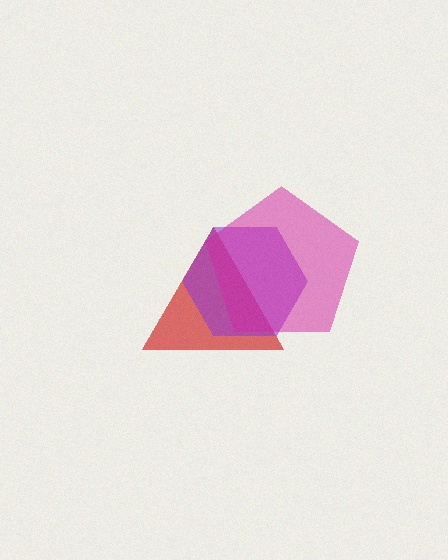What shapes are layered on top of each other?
The layered shapes are: a red triangle, a purple hexagon, a magenta pentagon.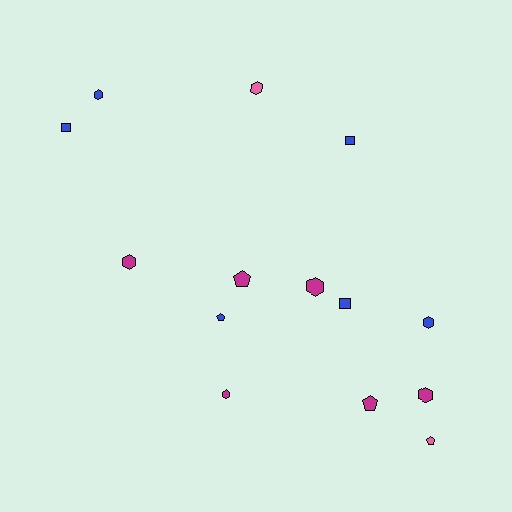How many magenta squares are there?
There are no magenta squares.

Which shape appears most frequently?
Hexagon, with 7 objects.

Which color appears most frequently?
Magenta, with 6 objects.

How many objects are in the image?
There are 14 objects.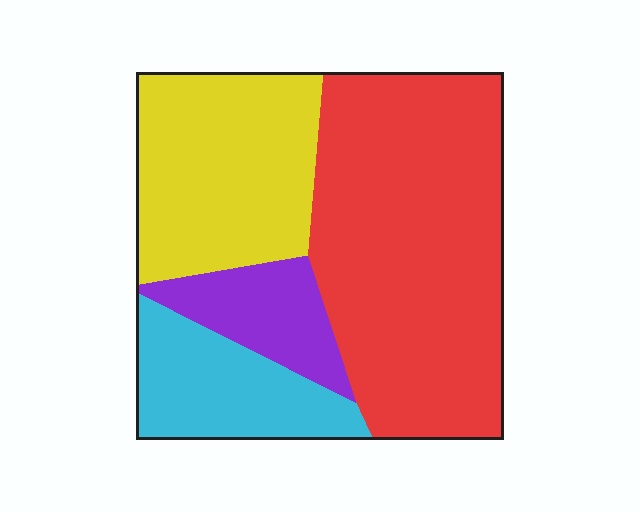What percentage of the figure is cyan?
Cyan takes up less than a quarter of the figure.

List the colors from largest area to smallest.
From largest to smallest: red, yellow, cyan, purple.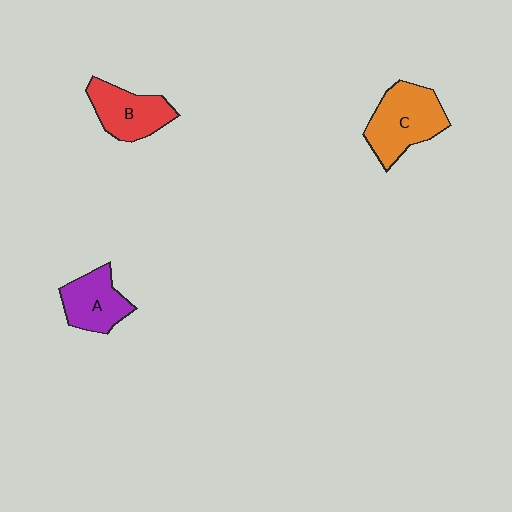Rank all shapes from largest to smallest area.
From largest to smallest: C (orange), B (red), A (purple).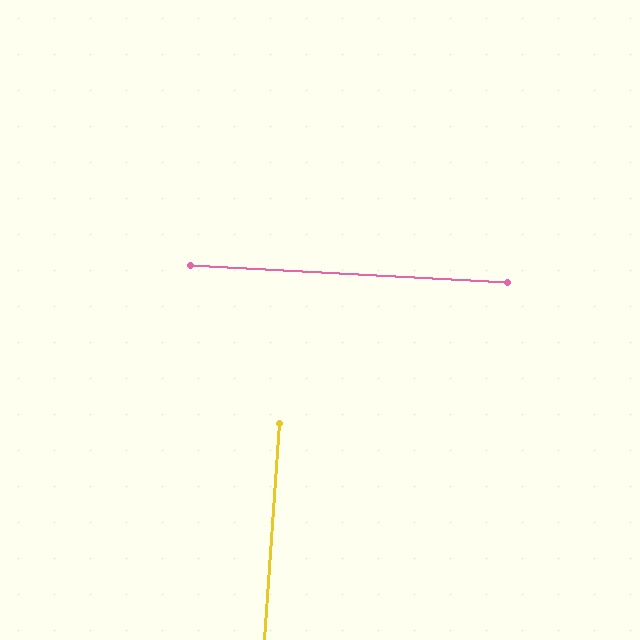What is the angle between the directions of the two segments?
Approximately 89 degrees.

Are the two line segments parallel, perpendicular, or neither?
Perpendicular — they meet at approximately 89°.